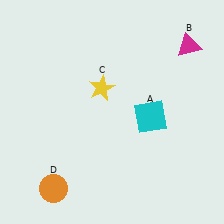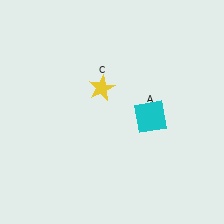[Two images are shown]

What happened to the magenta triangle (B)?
The magenta triangle (B) was removed in Image 2. It was in the top-right area of Image 1.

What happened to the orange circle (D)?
The orange circle (D) was removed in Image 2. It was in the bottom-left area of Image 1.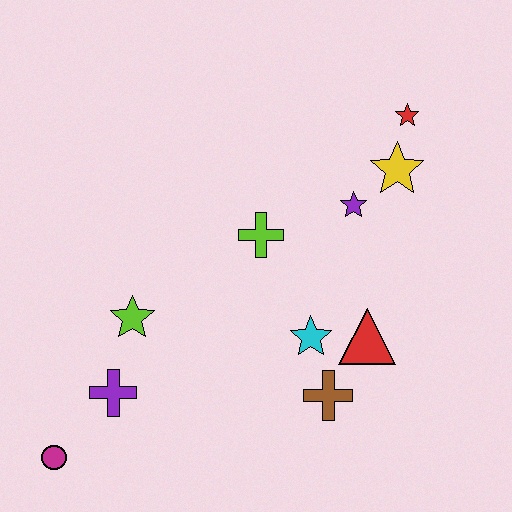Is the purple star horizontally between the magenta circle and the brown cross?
No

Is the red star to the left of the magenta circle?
No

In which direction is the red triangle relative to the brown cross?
The red triangle is above the brown cross.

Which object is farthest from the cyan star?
The magenta circle is farthest from the cyan star.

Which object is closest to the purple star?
The yellow star is closest to the purple star.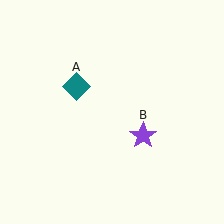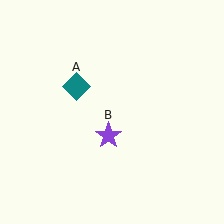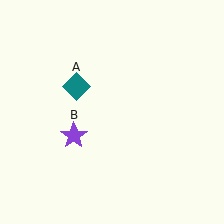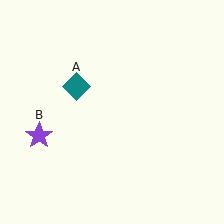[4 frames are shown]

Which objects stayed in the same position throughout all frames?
Teal diamond (object A) remained stationary.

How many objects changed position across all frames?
1 object changed position: purple star (object B).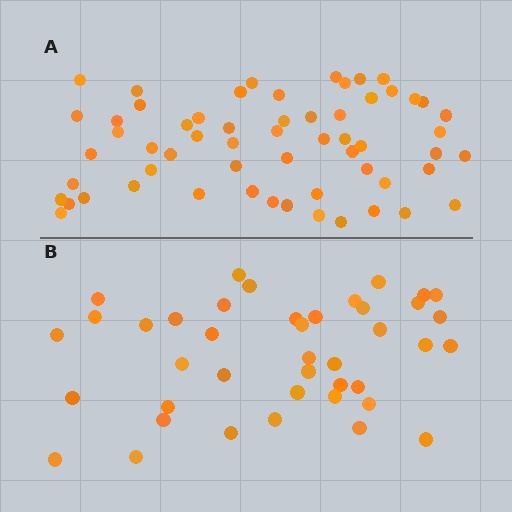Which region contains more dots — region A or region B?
Region A (the top region) has more dots.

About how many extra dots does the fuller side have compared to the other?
Region A has approximately 20 more dots than region B.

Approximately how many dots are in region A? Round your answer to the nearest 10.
About 60 dots. (The exact count is 59, which rounds to 60.)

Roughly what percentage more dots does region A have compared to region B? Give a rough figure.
About 45% more.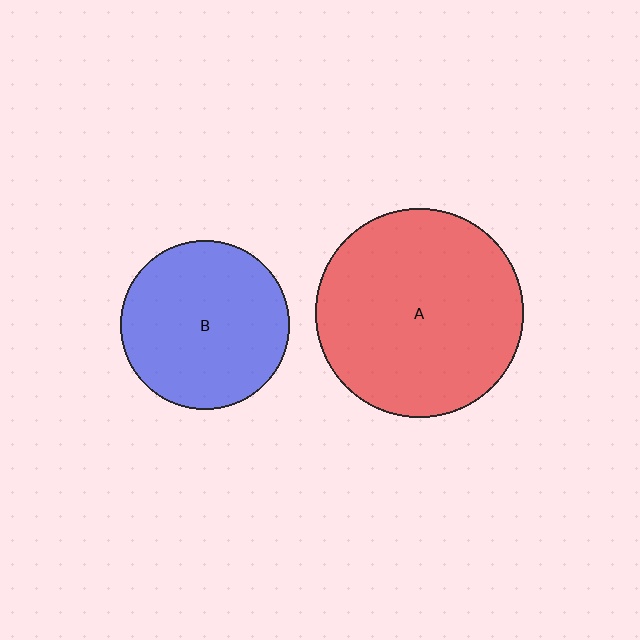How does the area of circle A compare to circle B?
Approximately 1.5 times.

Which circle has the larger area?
Circle A (red).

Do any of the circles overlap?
No, none of the circles overlap.